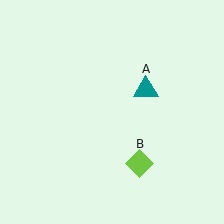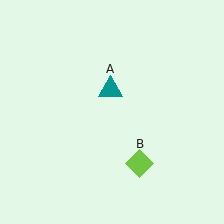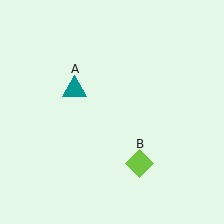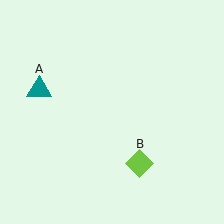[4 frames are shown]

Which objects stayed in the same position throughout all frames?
Lime diamond (object B) remained stationary.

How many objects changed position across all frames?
1 object changed position: teal triangle (object A).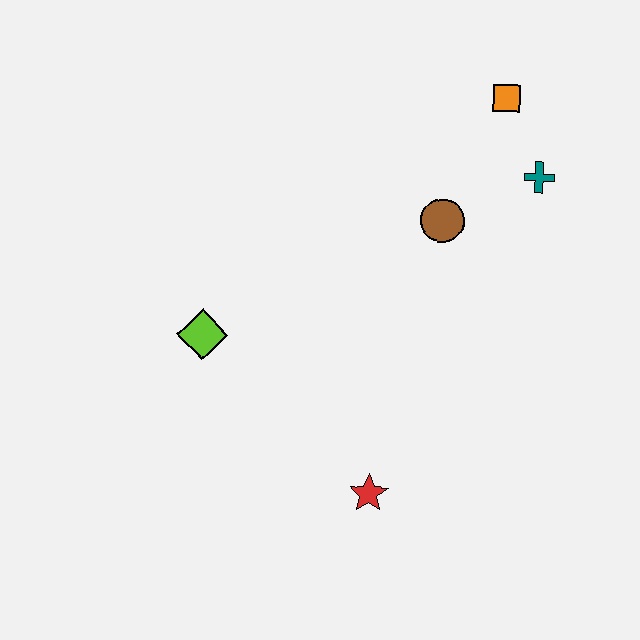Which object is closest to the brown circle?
The teal cross is closest to the brown circle.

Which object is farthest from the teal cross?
The lime diamond is farthest from the teal cross.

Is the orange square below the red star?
No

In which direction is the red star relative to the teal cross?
The red star is below the teal cross.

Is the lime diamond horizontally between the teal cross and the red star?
No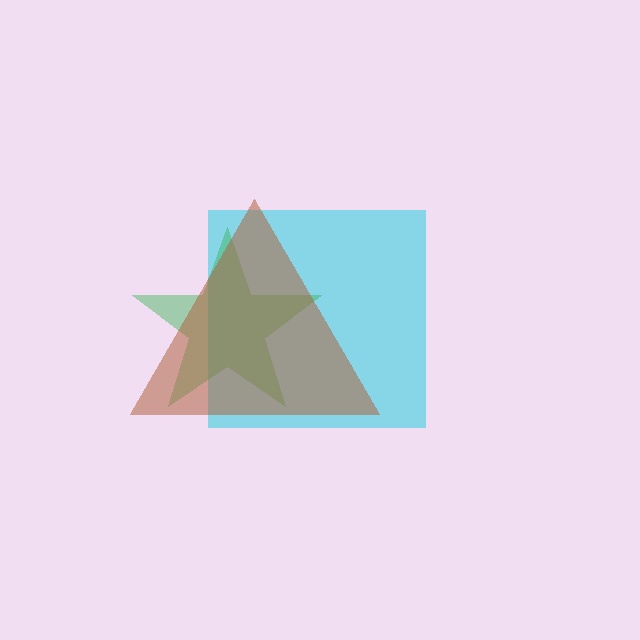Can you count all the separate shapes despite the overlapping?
Yes, there are 3 separate shapes.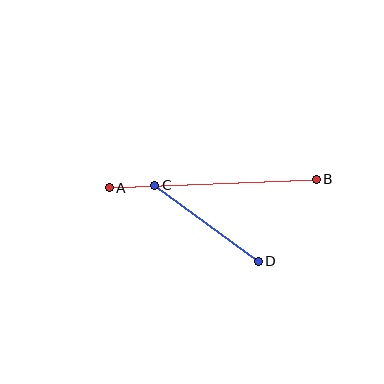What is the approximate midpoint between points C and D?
The midpoint is at approximately (207, 223) pixels.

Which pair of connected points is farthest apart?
Points A and B are farthest apart.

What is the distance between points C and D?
The distance is approximately 128 pixels.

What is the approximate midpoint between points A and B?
The midpoint is at approximately (213, 183) pixels.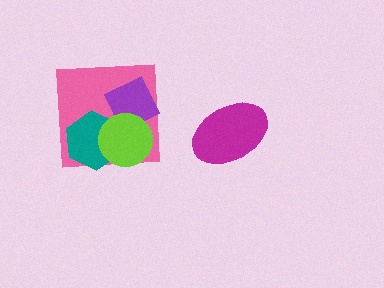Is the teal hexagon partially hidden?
Yes, it is partially covered by another shape.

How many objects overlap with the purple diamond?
3 objects overlap with the purple diamond.